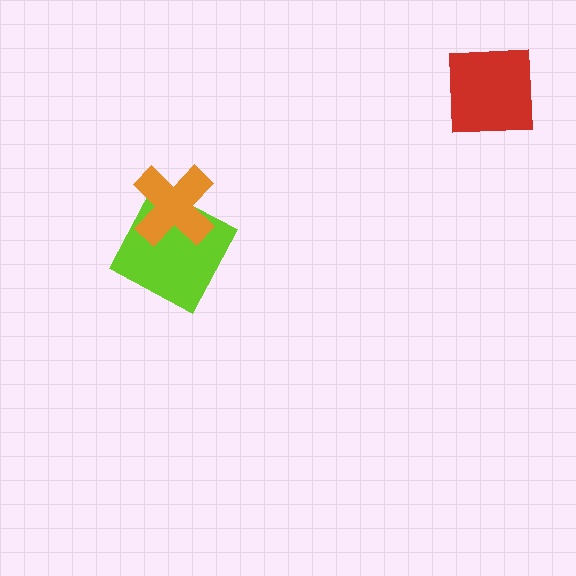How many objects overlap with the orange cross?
1 object overlaps with the orange cross.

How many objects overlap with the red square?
0 objects overlap with the red square.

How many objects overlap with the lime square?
1 object overlaps with the lime square.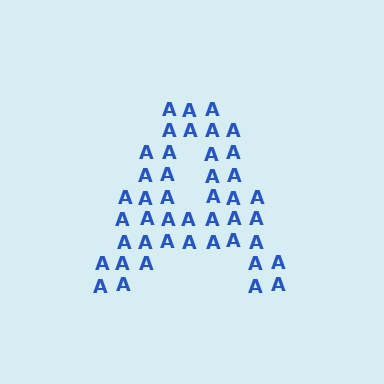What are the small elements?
The small elements are letter A's.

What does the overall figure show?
The overall figure shows the letter A.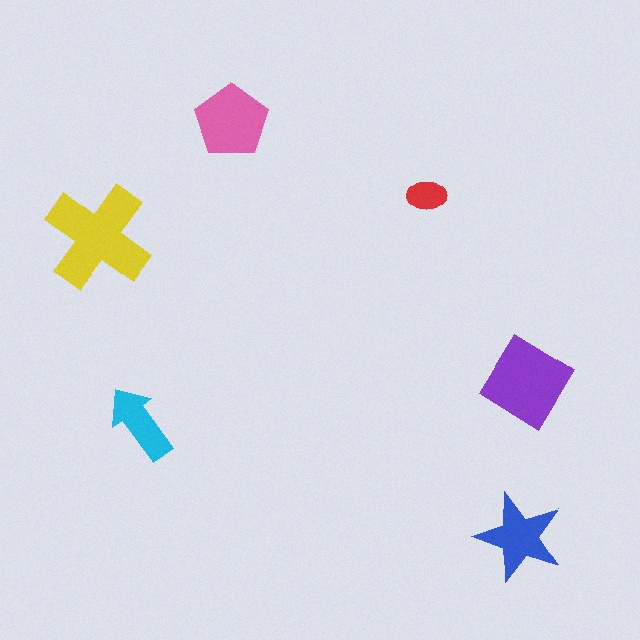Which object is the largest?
The yellow cross.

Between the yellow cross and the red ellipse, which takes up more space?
The yellow cross.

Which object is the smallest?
The red ellipse.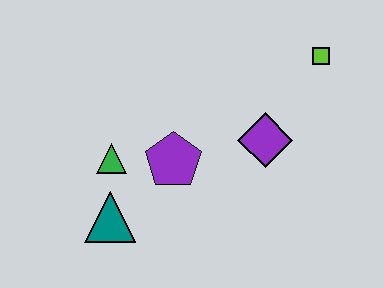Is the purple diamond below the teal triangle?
No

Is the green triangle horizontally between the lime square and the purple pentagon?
No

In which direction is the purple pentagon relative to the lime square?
The purple pentagon is to the left of the lime square.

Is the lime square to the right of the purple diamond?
Yes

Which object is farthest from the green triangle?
The lime square is farthest from the green triangle.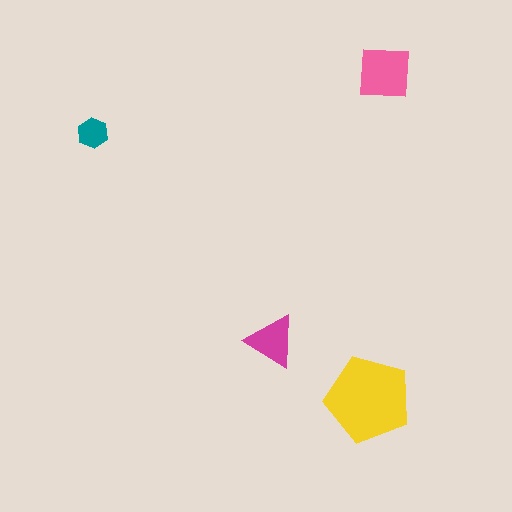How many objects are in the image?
There are 4 objects in the image.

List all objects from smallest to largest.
The teal hexagon, the magenta triangle, the pink square, the yellow pentagon.